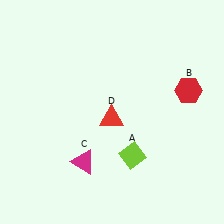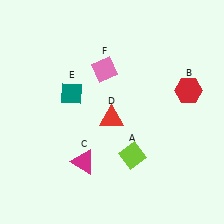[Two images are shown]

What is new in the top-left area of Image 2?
A teal diamond (E) was added in the top-left area of Image 2.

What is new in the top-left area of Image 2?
A pink diamond (F) was added in the top-left area of Image 2.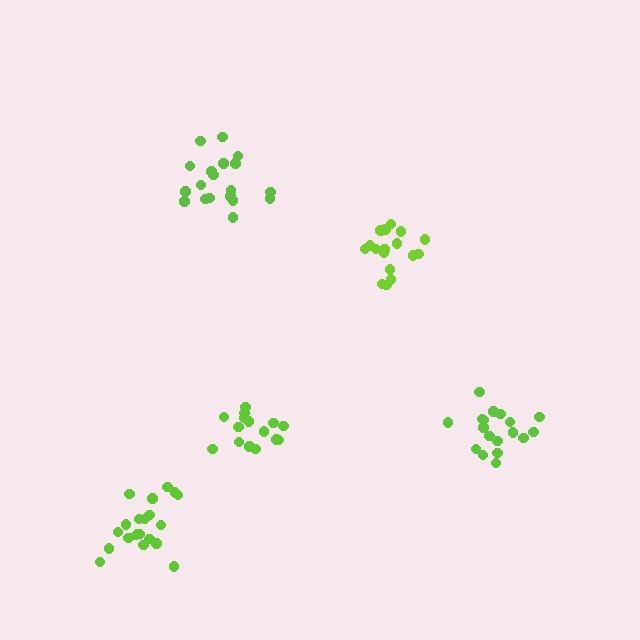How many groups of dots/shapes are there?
There are 5 groups.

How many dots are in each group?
Group 1: 18 dots, Group 2: 19 dots, Group 3: 15 dots, Group 4: 17 dots, Group 5: 21 dots (90 total).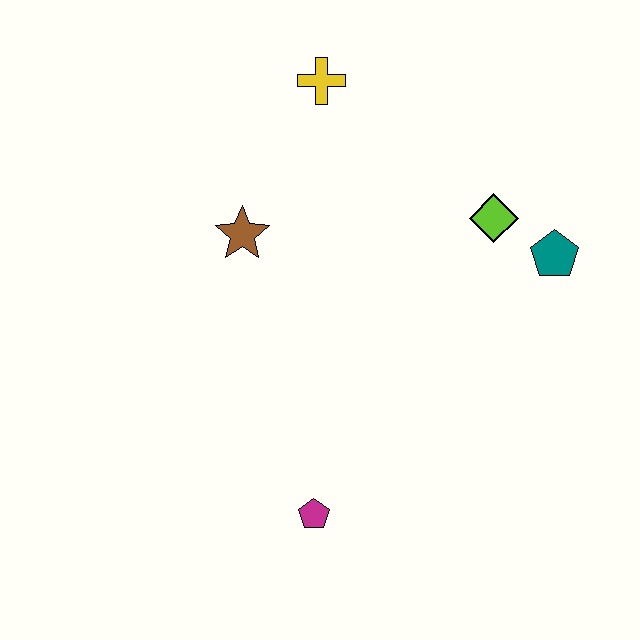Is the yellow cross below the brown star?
No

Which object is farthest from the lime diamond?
The magenta pentagon is farthest from the lime diamond.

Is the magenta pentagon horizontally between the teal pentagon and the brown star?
Yes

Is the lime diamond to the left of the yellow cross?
No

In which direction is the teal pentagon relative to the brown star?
The teal pentagon is to the right of the brown star.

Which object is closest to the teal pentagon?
The lime diamond is closest to the teal pentagon.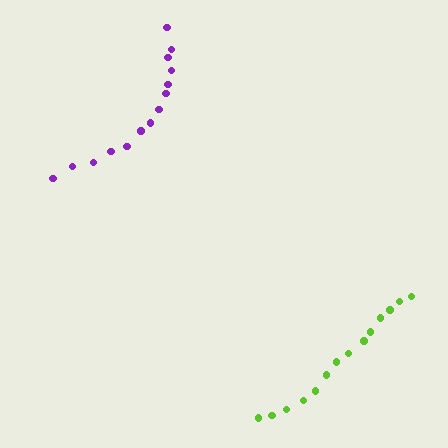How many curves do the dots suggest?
There are 2 distinct paths.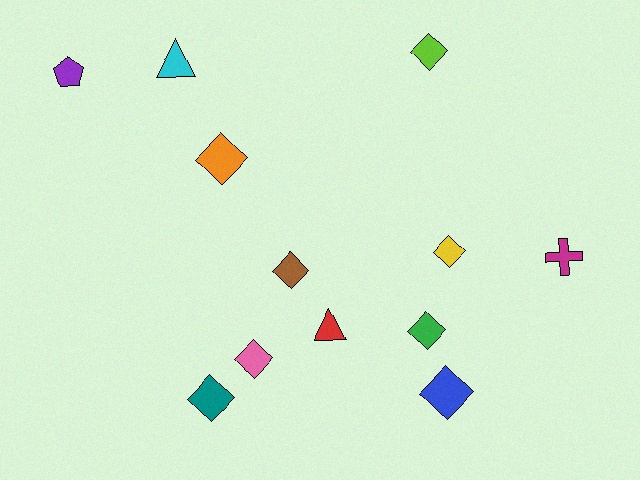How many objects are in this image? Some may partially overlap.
There are 12 objects.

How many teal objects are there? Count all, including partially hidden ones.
There is 1 teal object.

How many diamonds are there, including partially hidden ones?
There are 8 diamonds.